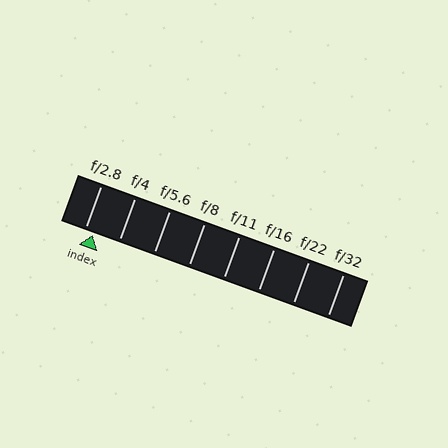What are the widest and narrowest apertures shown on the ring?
The widest aperture shown is f/2.8 and the narrowest is f/32.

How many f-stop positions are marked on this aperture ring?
There are 8 f-stop positions marked.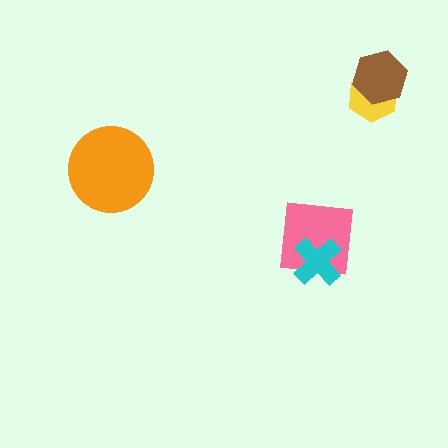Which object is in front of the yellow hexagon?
The brown hexagon is in front of the yellow hexagon.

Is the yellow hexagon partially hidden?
Yes, it is partially covered by another shape.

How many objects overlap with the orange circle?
0 objects overlap with the orange circle.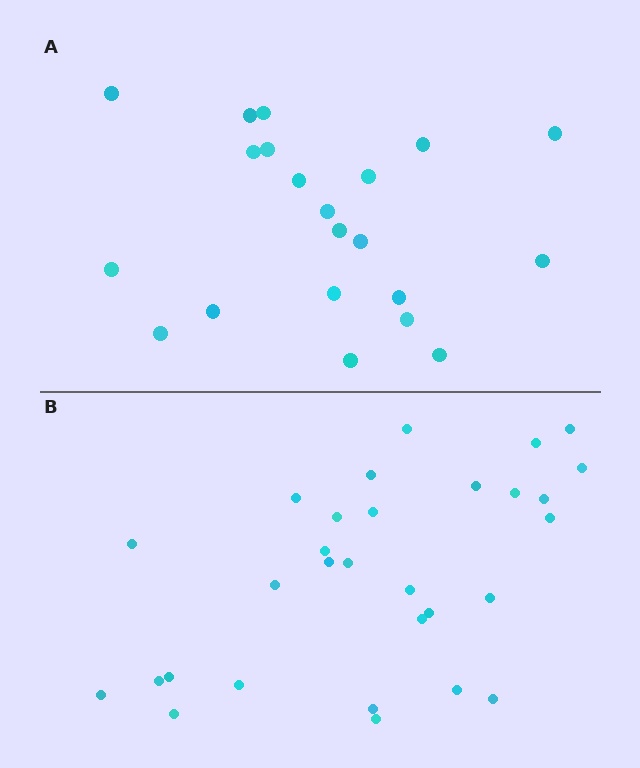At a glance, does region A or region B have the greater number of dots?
Region B (the bottom region) has more dots.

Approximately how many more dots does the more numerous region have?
Region B has roughly 8 or so more dots than region A.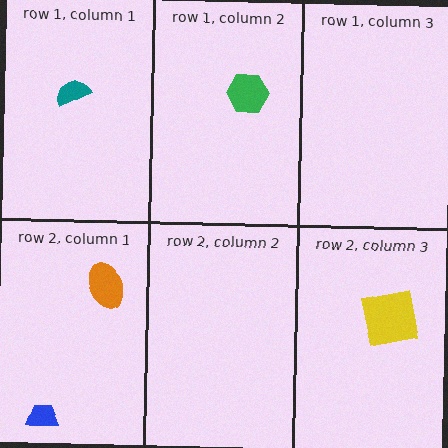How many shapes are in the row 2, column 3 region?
1.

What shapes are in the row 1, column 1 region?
The teal semicircle.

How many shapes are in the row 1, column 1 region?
1.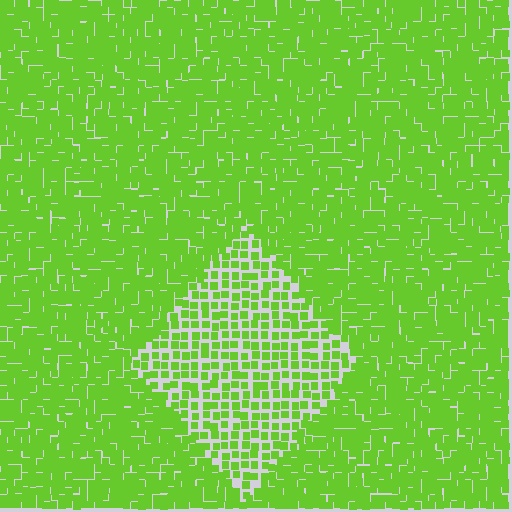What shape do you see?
I see a diamond.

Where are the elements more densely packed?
The elements are more densely packed outside the diamond boundary.